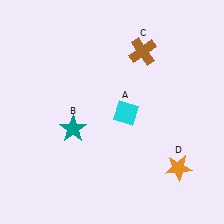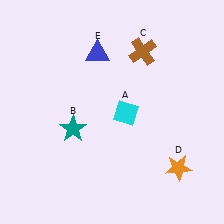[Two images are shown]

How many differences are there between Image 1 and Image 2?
There is 1 difference between the two images.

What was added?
A blue triangle (E) was added in Image 2.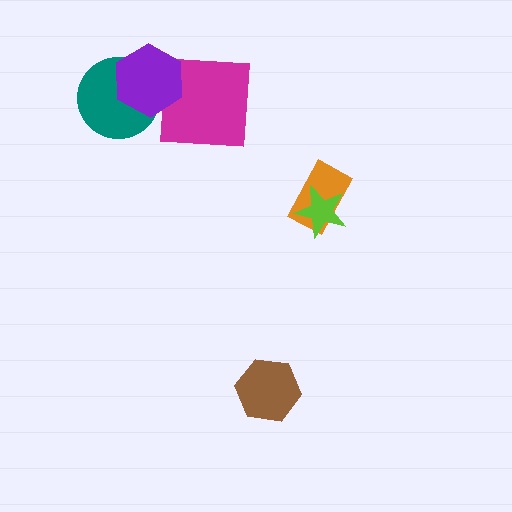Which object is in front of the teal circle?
The purple hexagon is in front of the teal circle.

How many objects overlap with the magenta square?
1 object overlaps with the magenta square.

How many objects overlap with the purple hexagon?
2 objects overlap with the purple hexagon.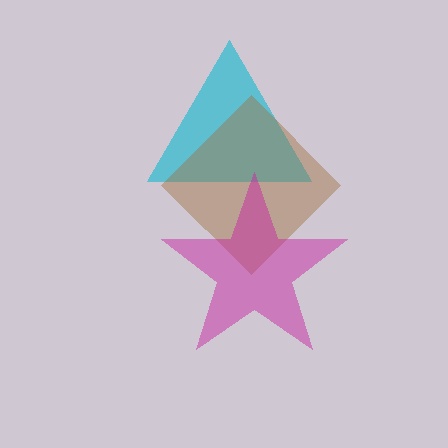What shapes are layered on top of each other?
The layered shapes are: a cyan triangle, a brown diamond, a magenta star.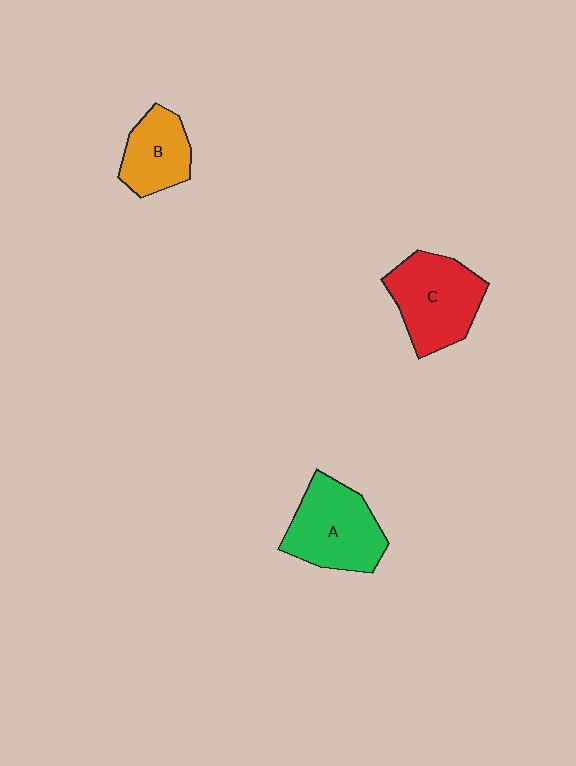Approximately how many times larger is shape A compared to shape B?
Approximately 1.5 times.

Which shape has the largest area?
Shape A (green).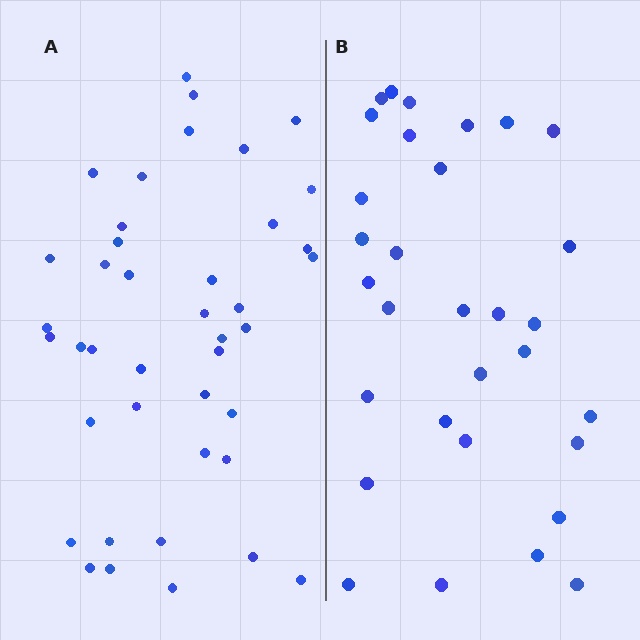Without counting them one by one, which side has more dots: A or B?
Region A (the left region) has more dots.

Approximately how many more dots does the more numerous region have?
Region A has roughly 10 or so more dots than region B.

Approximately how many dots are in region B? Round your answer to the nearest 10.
About 30 dots. (The exact count is 31, which rounds to 30.)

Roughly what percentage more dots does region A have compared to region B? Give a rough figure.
About 30% more.